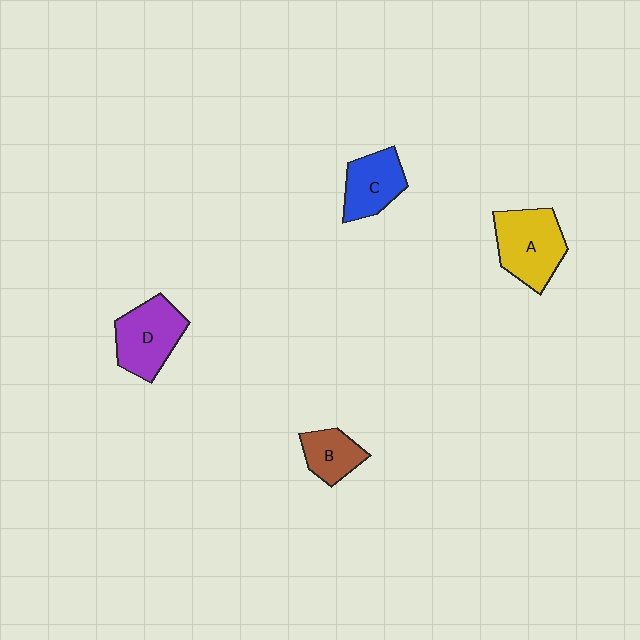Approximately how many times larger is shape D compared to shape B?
Approximately 1.6 times.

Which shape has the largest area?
Shape A (yellow).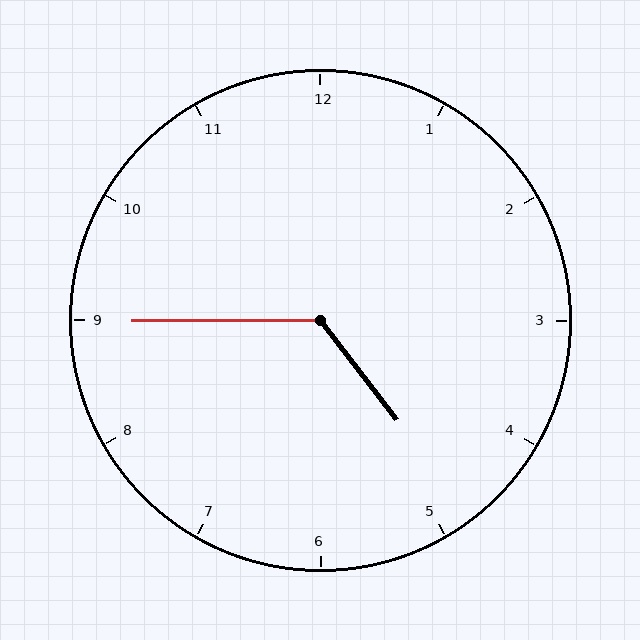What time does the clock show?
4:45.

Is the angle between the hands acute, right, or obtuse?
It is obtuse.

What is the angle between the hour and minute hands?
Approximately 128 degrees.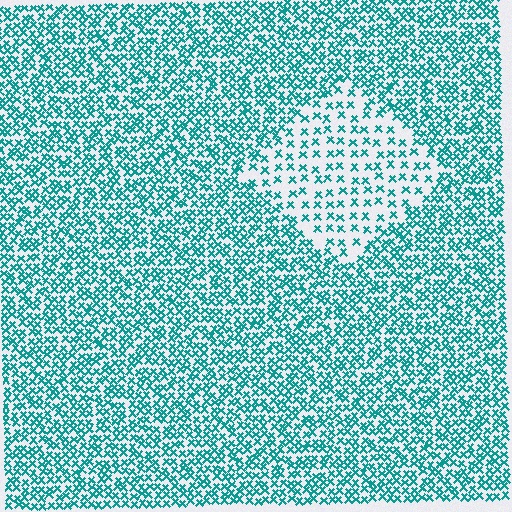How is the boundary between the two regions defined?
The boundary is defined by a change in element density (approximately 2.3x ratio). All elements are the same color, size, and shape.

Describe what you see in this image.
The image contains small teal elements arranged at two different densities. A diamond-shaped region is visible where the elements are less densely packed than the surrounding area.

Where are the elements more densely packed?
The elements are more densely packed outside the diamond boundary.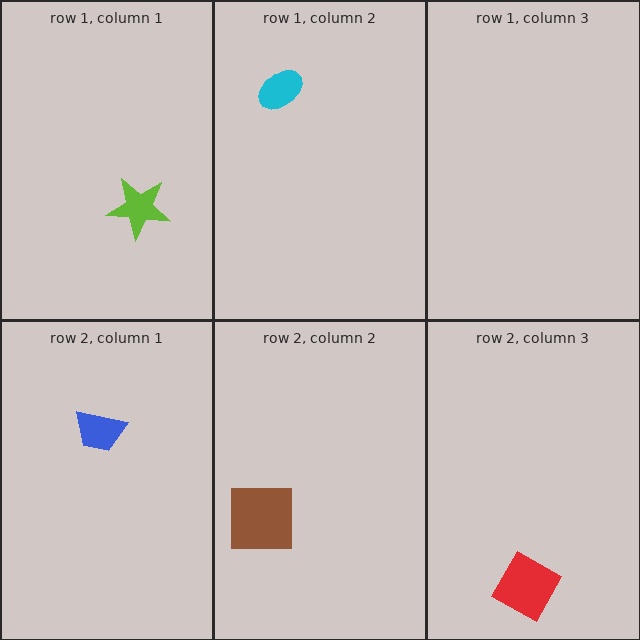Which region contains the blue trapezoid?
The row 2, column 1 region.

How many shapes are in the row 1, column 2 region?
1.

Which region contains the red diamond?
The row 2, column 3 region.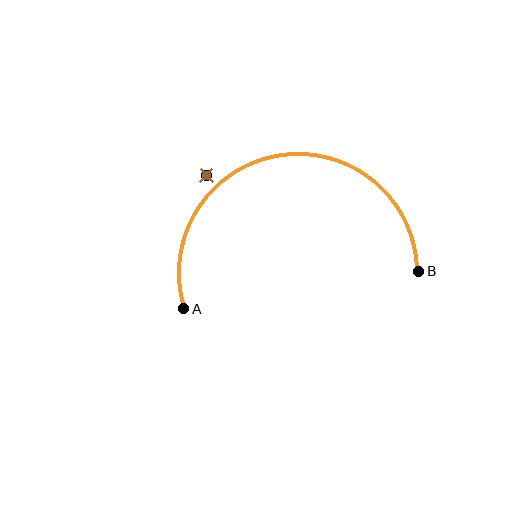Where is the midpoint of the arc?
The arc midpoint is the point on the curve farthest from the straight line joining A and B. It sits above that line.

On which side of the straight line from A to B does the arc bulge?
The arc bulges above the straight line connecting A and B.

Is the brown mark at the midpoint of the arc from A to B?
No — the brown mark does not lie on the arc at all. It sits slightly outside the curve.